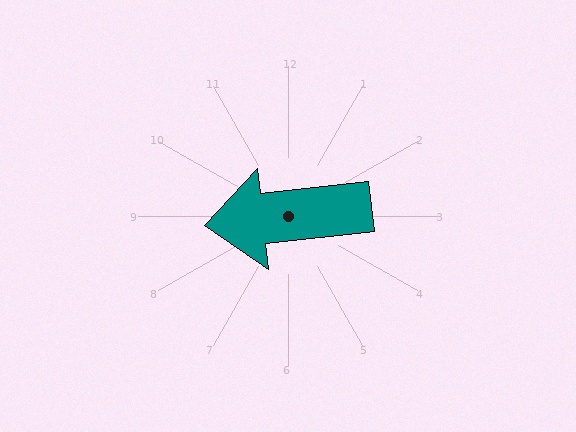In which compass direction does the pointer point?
West.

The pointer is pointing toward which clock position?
Roughly 9 o'clock.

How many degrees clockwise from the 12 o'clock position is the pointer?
Approximately 263 degrees.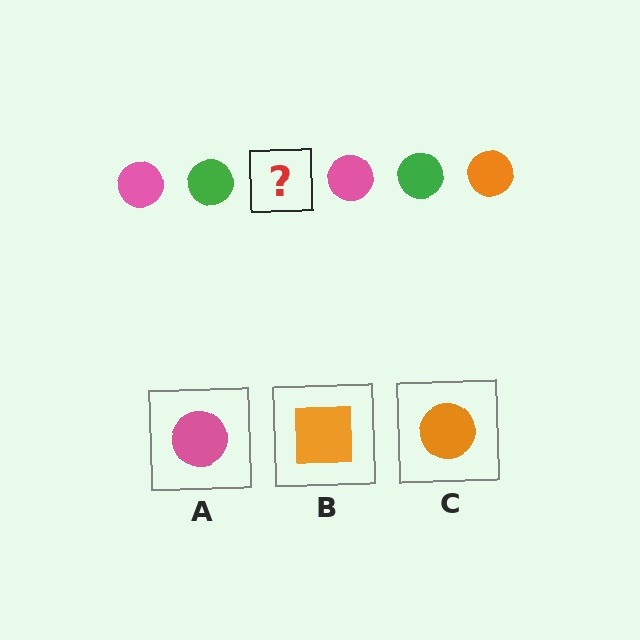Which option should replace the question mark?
Option C.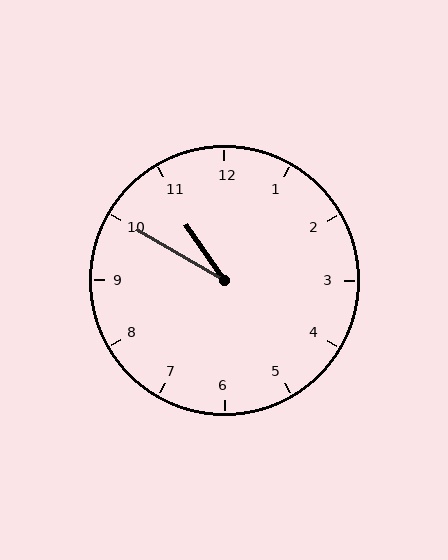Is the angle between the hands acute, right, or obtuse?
It is acute.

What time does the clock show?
10:50.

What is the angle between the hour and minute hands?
Approximately 25 degrees.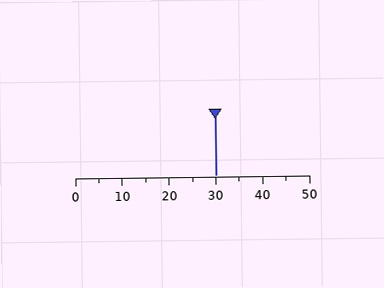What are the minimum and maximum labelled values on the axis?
The axis runs from 0 to 50.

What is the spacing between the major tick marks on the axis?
The major ticks are spaced 10 apart.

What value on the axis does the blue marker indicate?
The marker indicates approximately 30.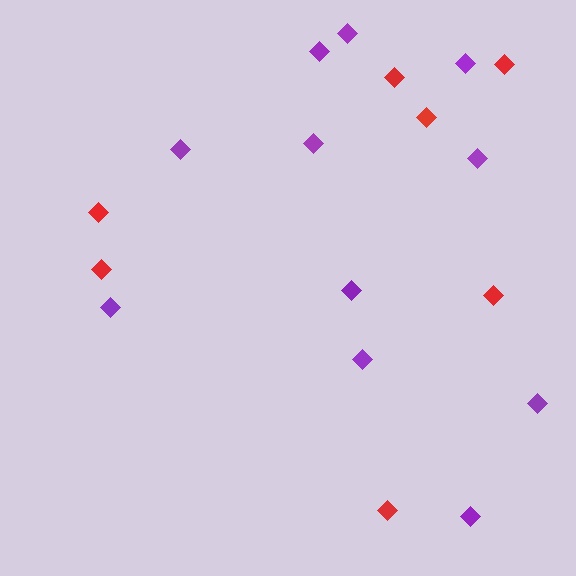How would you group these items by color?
There are 2 groups: one group of red diamonds (7) and one group of purple diamonds (11).